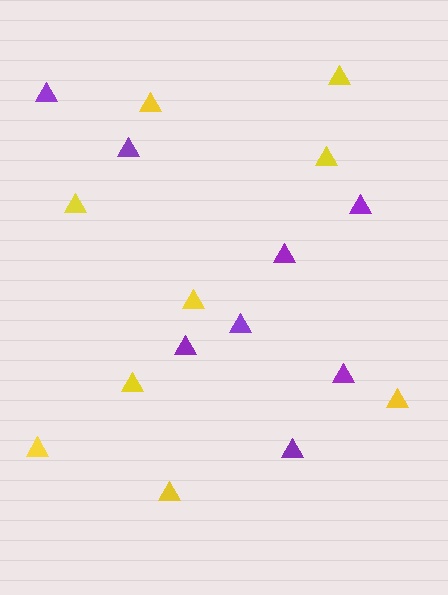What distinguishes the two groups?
There are 2 groups: one group of purple triangles (8) and one group of yellow triangles (9).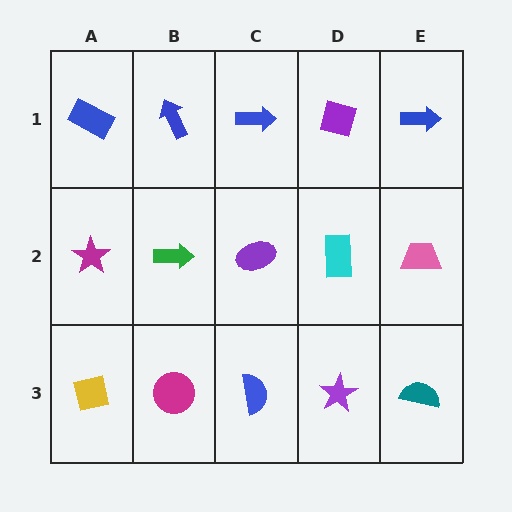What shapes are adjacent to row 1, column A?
A magenta star (row 2, column A), a blue arrow (row 1, column B).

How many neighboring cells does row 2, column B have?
4.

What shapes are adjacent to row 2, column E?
A blue arrow (row 1, column E), a teal semicircle (row 3, column E), a cyan rectangle (row 2, column D).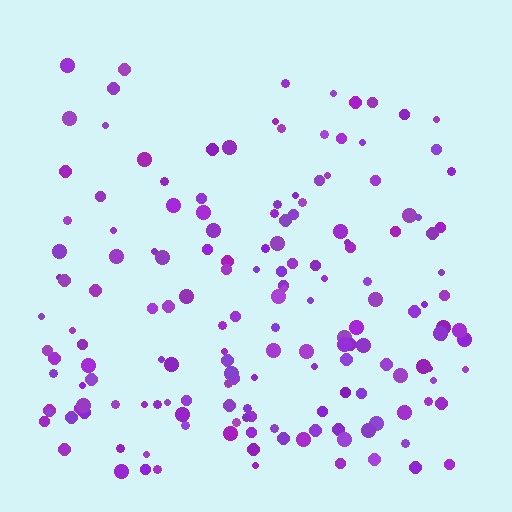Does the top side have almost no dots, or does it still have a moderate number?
Still a moderate number, just noticeably fewer than the bottom.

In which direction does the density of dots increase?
From top to bottom, with the bottom side densest.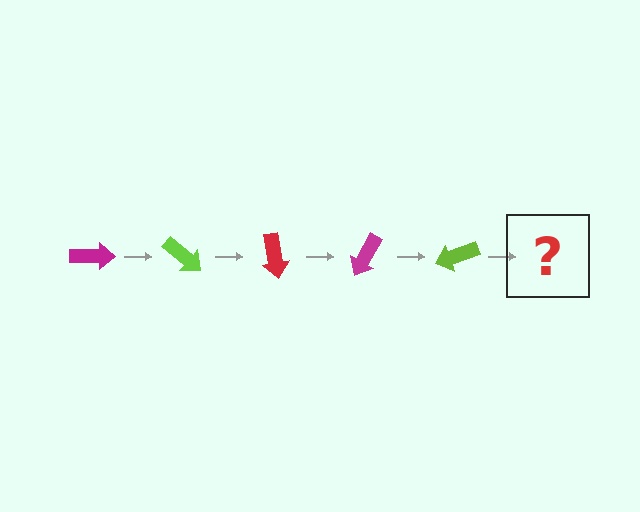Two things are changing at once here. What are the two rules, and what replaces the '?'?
The two rules are that it rotates 40 degrees each step and the color cycles through magenta, lime, and red. The '?' should be a red arrow, rotated 200 degrees from the start.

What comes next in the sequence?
The next element should be a red arrow, rotated 200 degrees from the start.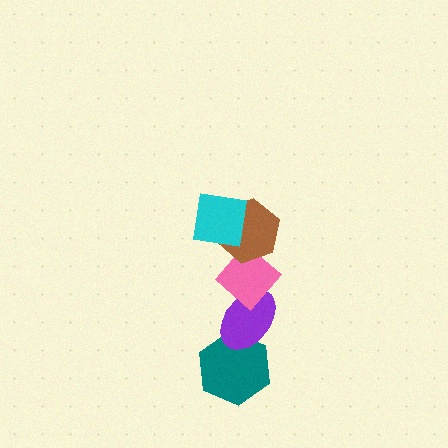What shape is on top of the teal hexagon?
The purple ellipse is on top of the teal hexagon.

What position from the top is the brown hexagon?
The brown hexagon is 2nd from the top.